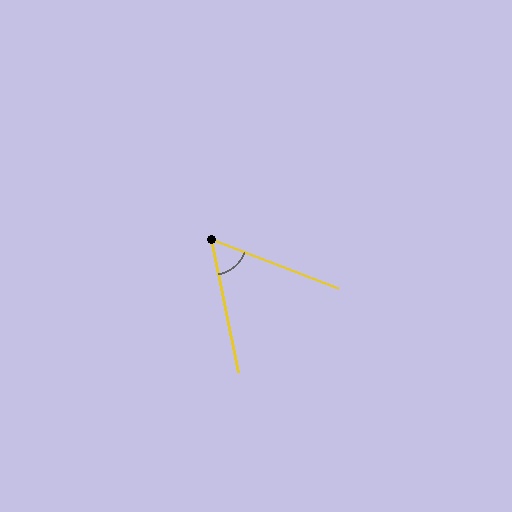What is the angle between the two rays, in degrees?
Approximately 57 degrees.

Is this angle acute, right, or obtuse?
It is acute.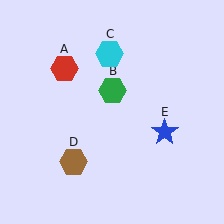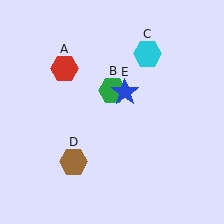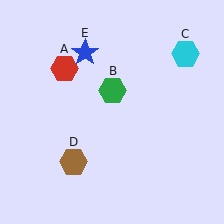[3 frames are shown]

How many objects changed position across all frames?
2 objects changed position: cyan hexagon (object C), blue star (object E).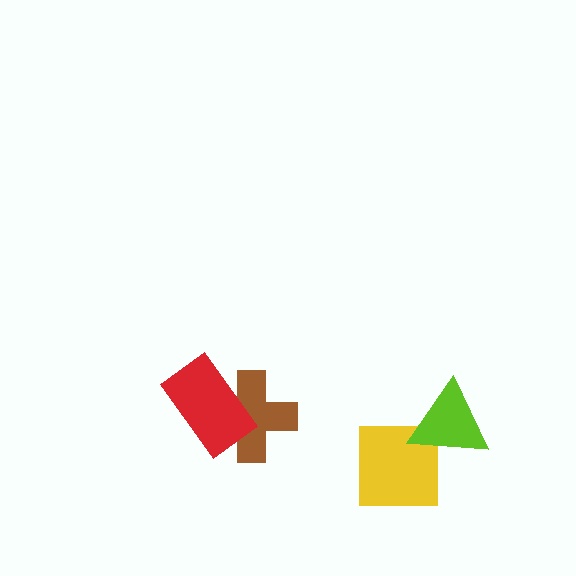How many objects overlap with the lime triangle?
1 object overlaps with the lime triangle.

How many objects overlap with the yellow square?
1 object overlaps with the yellow square.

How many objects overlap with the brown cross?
1 object overlaps with the brown cross.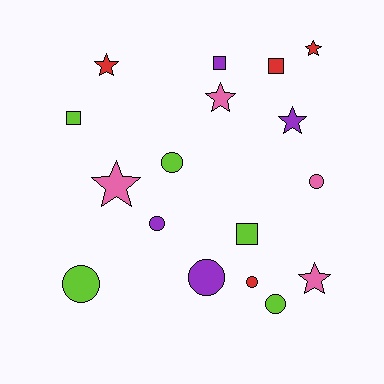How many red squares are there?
There is 1 red square.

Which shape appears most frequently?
Circle, with 7 objects.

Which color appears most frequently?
Lime, with 5 objects.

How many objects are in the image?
There are 17 objects.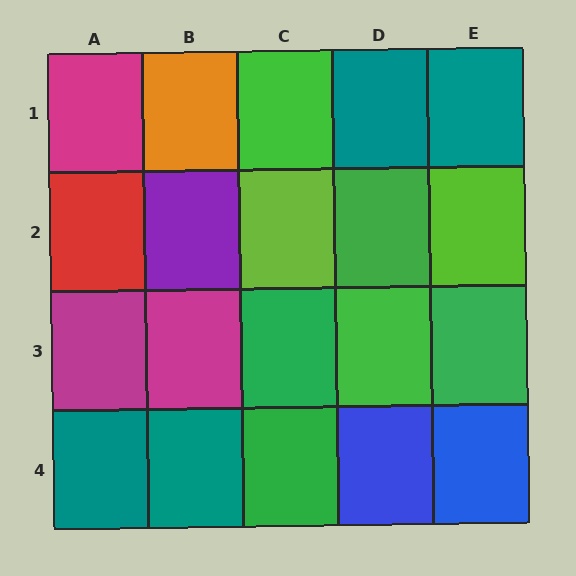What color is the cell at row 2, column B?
Purple.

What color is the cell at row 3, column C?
Green.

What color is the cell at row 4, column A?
Teal.